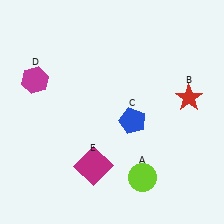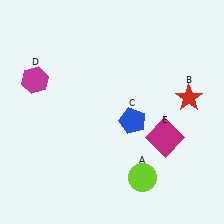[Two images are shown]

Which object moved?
The magenta square (E) moved right.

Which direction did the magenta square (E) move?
The magenta square (E) moved right.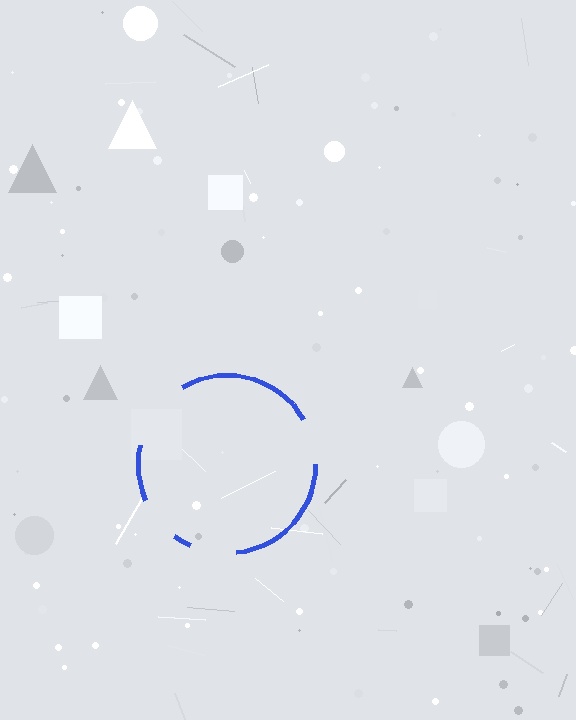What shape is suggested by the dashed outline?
The dashed outline suggests a circle.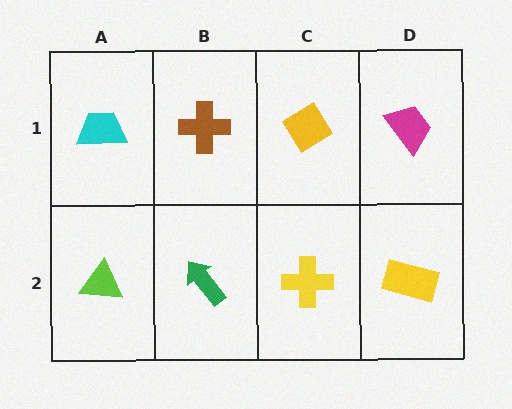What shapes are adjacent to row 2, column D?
A magenta trapezoid (row 1, column D), a yellow cross (row 2, column C).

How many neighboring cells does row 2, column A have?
2.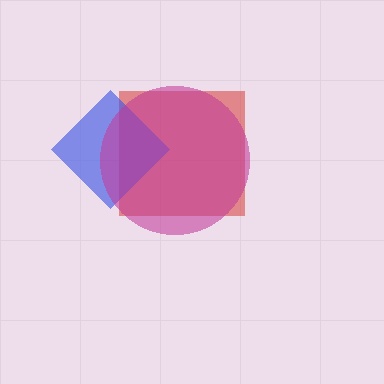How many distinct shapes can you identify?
There are 3 distinct shapes: a red square, a blue diamond, a magenta circle.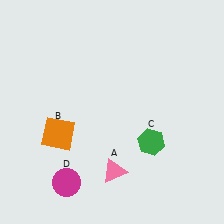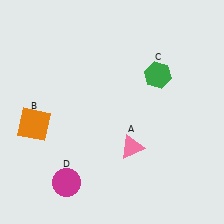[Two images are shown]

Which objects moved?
The objects that moved are: the pink triangle (A), the orange square (B), the green hexagon (C).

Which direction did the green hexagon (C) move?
The green hexagon (C) moved up.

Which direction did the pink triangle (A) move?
The pink triangle (A) moved up.